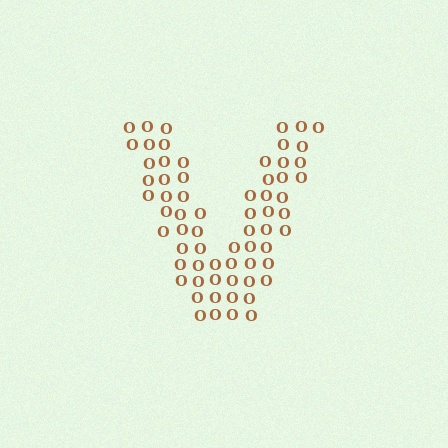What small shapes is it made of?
It is made of small letter O's.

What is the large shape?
The large shape is the letter V.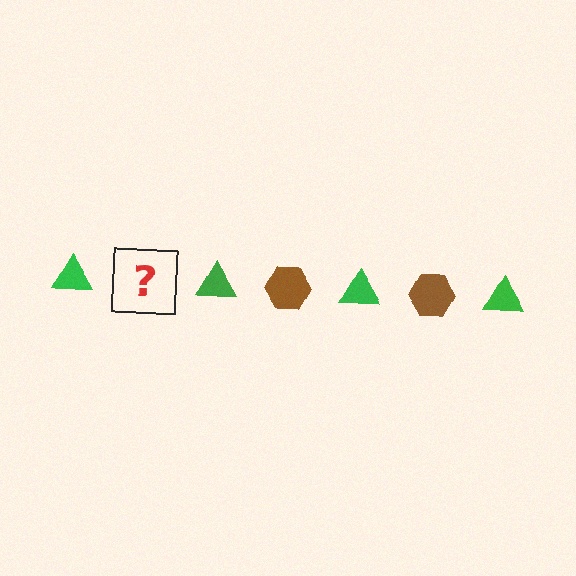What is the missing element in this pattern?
The missing element is a brown hexagon.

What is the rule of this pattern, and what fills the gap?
The rule is that the pattern alternates between green triangle and brown hexagon. The gap should be filled with a brown hexagon.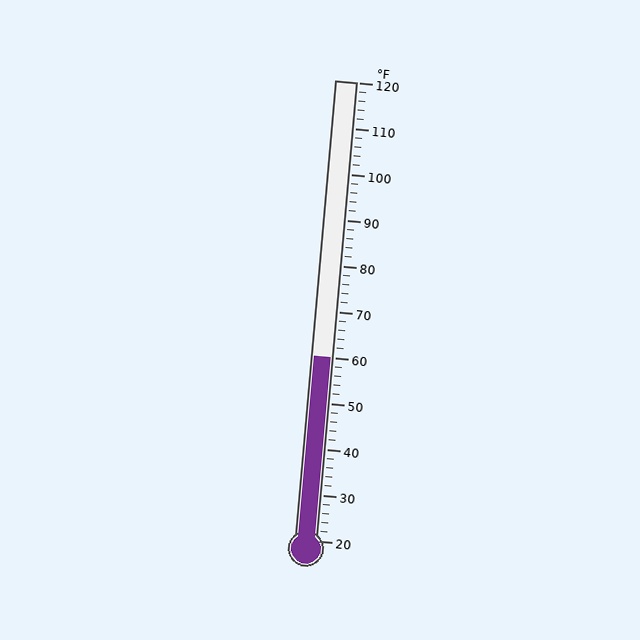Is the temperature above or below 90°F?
The temperature is below 90°F.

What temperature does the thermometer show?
The thermometer shows approximately 60°F.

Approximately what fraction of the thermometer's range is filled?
The thermometer is filled to approximately 40% of its range.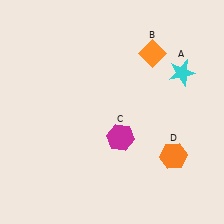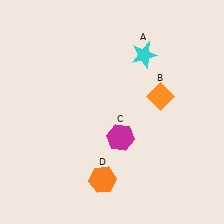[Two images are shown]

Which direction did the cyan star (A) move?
The cyan star (A) moved left.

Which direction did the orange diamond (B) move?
The orange diamond (B) moved down.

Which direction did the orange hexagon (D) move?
The orange hexagon (D) moved left.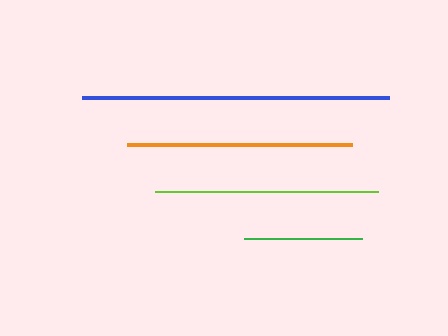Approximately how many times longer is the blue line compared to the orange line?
The blue line is approximately 1.4 times the length of the orange line.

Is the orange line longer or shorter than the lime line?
The orange line is longer than the lime line.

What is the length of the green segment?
The green segment is approximately 118 pixels long.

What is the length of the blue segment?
The blue segment is approximately 307 pixels long.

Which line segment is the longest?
The blue line is the longest at approximately 307 pixels.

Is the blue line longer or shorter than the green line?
The blue line is longer than the green line.